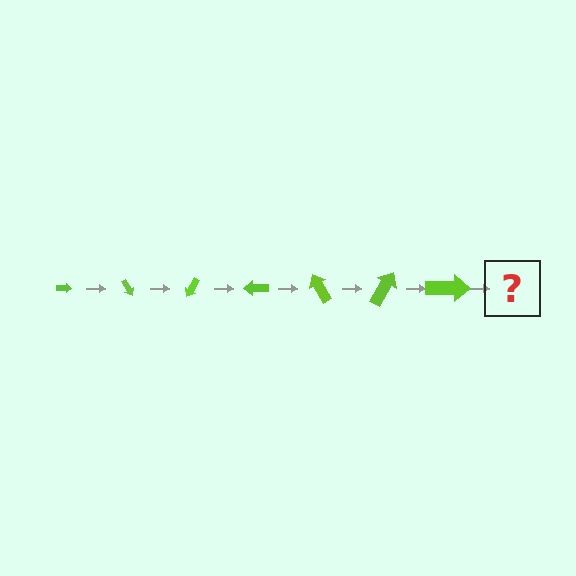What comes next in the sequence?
The next element should be an arrow, larger than the previous one and rotated 420 degrees from the start.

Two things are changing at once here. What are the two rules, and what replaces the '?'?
The two rules are that the arrow grows larger each step and it rotates 60 degrees each step. The '?' should be an arrow, larger than the previous one and rotated 420 degrees from the start.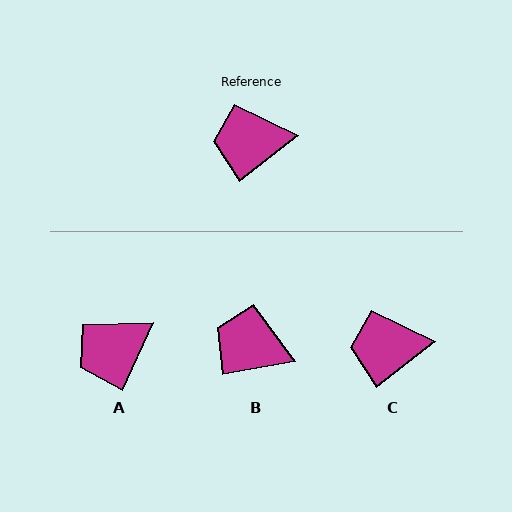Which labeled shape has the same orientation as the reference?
C.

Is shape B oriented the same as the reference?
No, it is off by about 28 degrees.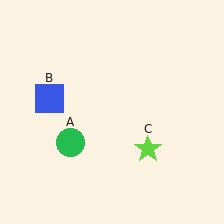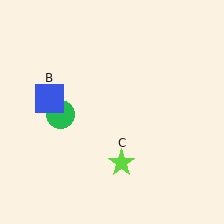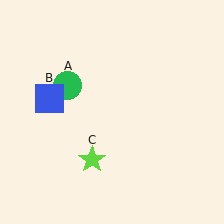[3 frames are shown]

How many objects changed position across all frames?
2 objects changed position: green circle (object A), lime star (object C).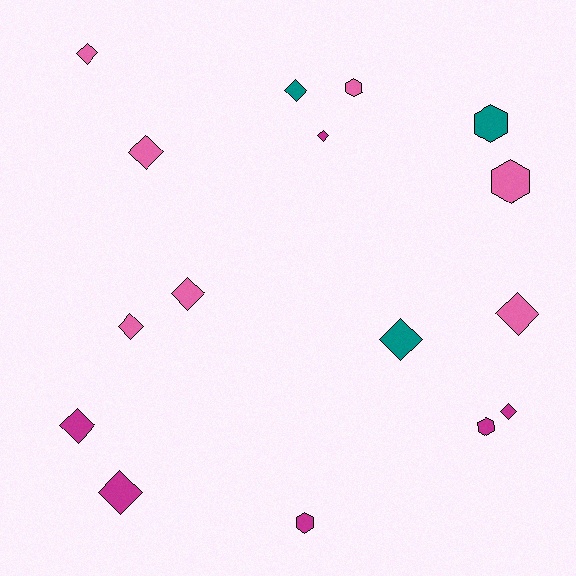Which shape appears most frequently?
Diamond, with 11 objects.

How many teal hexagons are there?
There is 1 teal hexagon.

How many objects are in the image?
There are 16 objects.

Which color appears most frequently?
Pink, with 7 objects.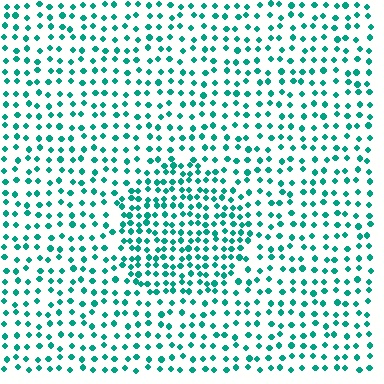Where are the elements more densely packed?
The elements are more densely packed inside the circle boundary.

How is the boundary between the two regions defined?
The boundary is defined by a change in element density (approximately 1.7x ratio). All elements are the same color, size, and shape.